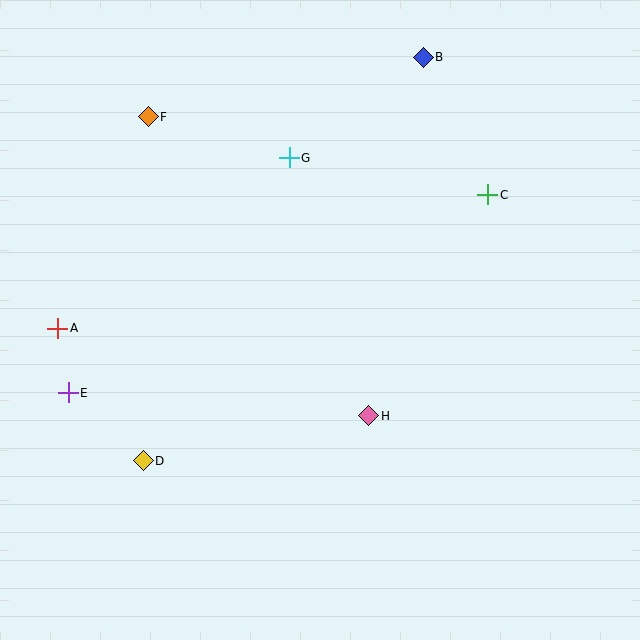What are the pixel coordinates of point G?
Point G is at (289, 158).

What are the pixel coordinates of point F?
Point F is at (148, 117).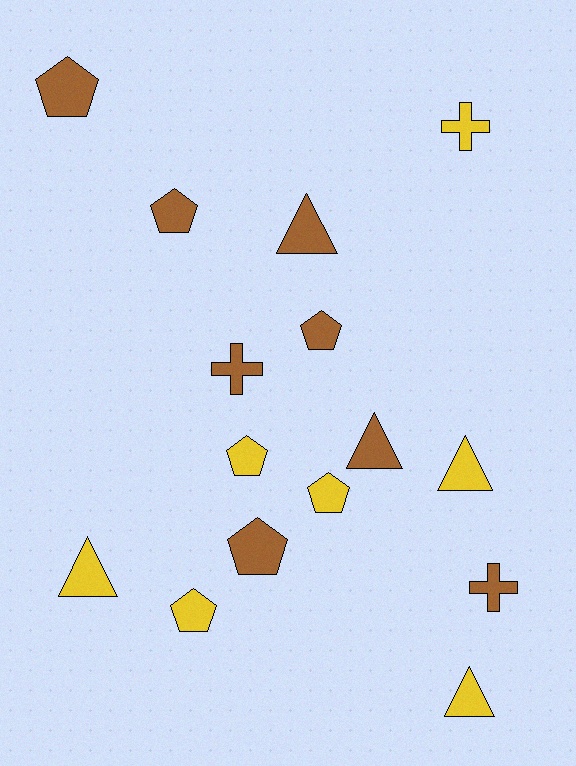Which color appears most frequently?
Brown, with 8 objects.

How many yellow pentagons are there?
There are 3 yellow pentagons.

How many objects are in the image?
There are 15 objects.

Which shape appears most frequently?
Pentagon, with 7 objects.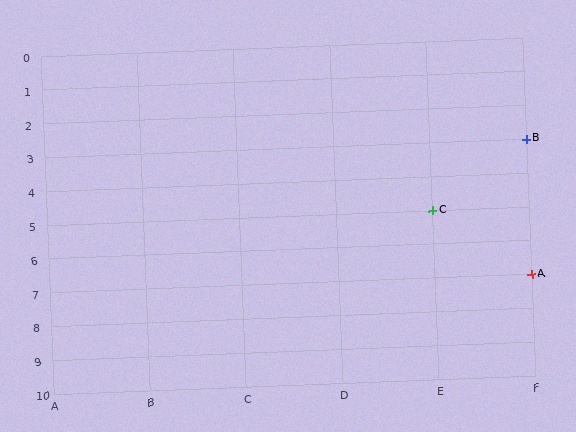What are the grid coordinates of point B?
Point B is at grid coordinates (F, 3).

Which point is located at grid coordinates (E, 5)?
Point C is at (E, 5).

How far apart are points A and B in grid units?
Points A and B are 4 rows apart.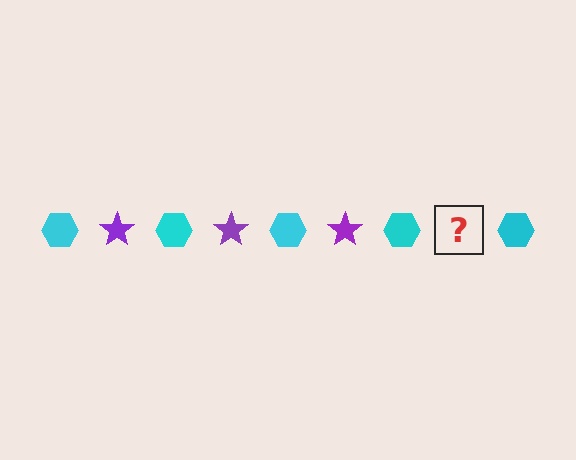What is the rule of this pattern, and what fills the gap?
The rule is that the pattern alternates between cyan hexagon and purple star. The gap should be filled with a purple star.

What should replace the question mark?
The question mark should be replaced with a purple star.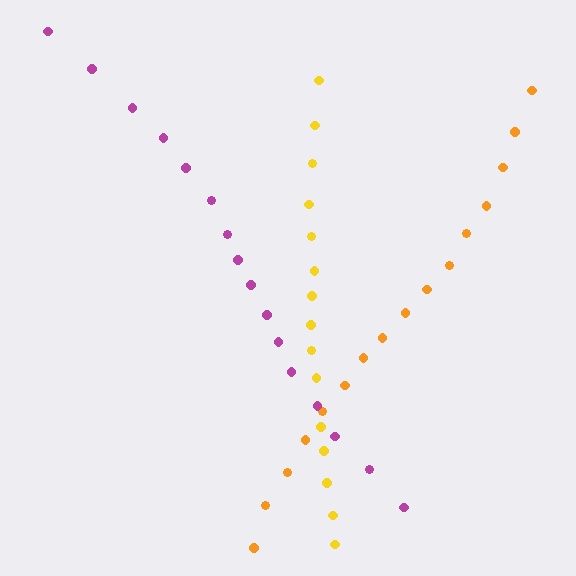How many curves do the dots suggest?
There are 3 distinct paths.